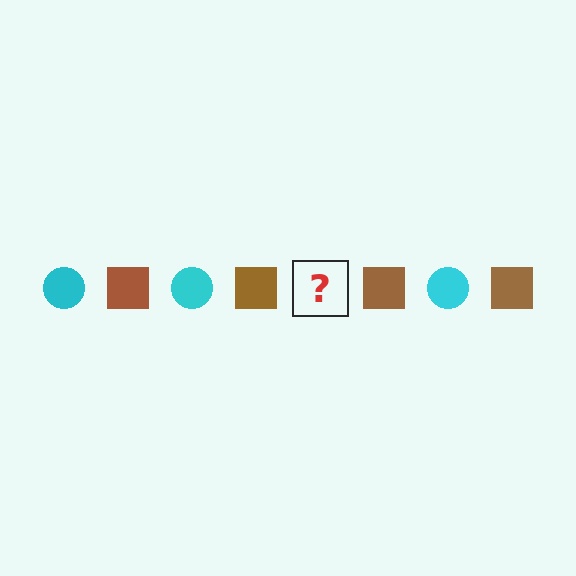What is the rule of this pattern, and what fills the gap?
The rule is that the pattern alternates between cyan circle and brown square. The gap should be filled with a cyan circle.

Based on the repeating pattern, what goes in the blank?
The blank should be a cyan circle.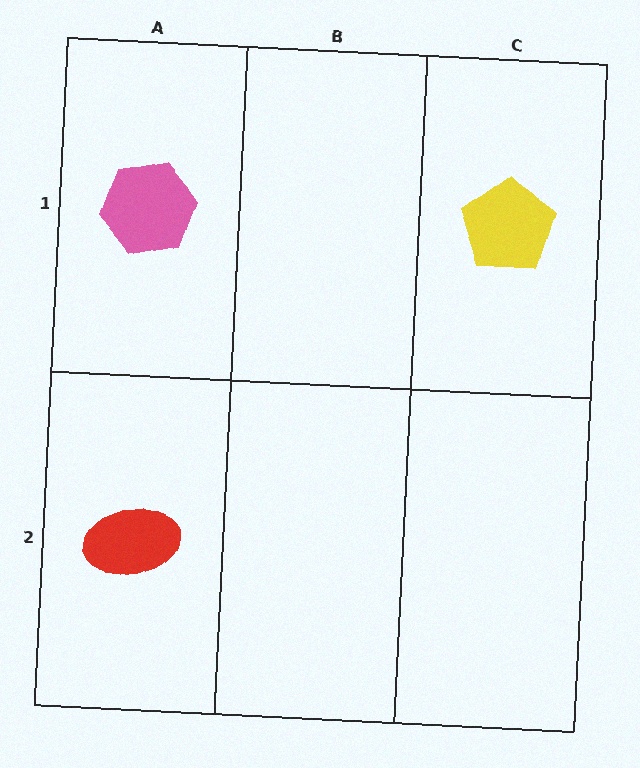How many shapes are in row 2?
1 shape.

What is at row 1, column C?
A yellow pentagon.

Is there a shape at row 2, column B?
No, that cell is empty.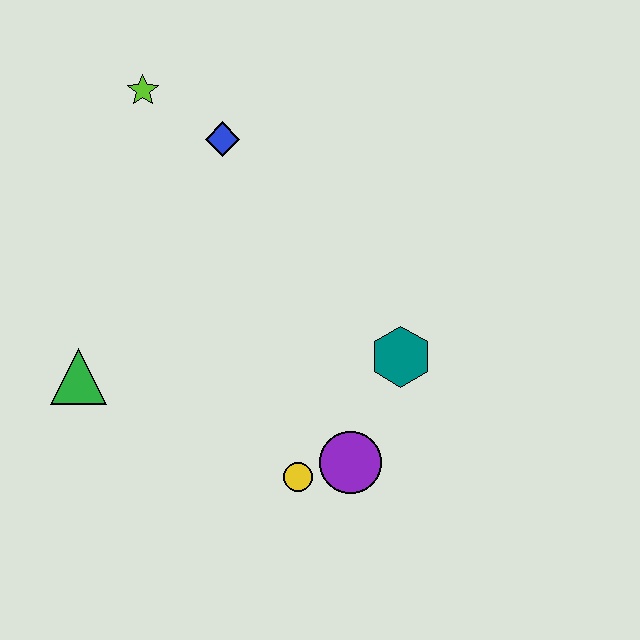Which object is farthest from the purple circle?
The lime star is farthest from the purple circle.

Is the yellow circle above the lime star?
No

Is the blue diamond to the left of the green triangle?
No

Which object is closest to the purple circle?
The yellow circle is closest to the purple circle.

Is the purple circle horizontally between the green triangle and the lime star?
No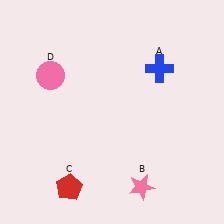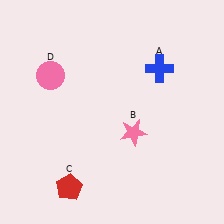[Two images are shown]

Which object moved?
The pink star (B) moved up.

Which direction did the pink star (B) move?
The pink star (B) moved up.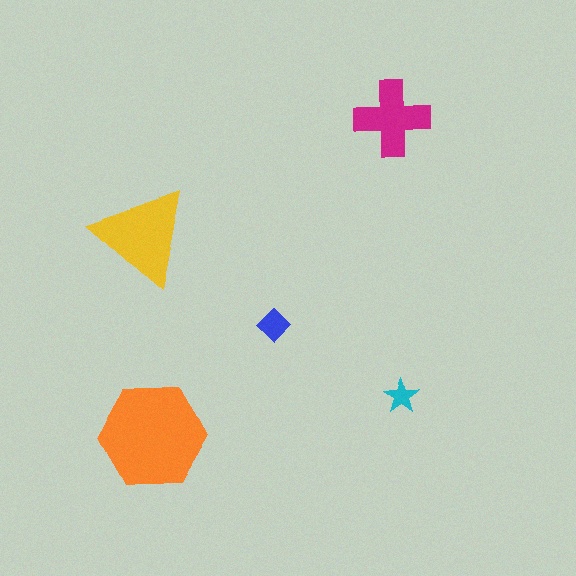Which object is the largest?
The orange hexagon.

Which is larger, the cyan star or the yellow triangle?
The yellow triangle.